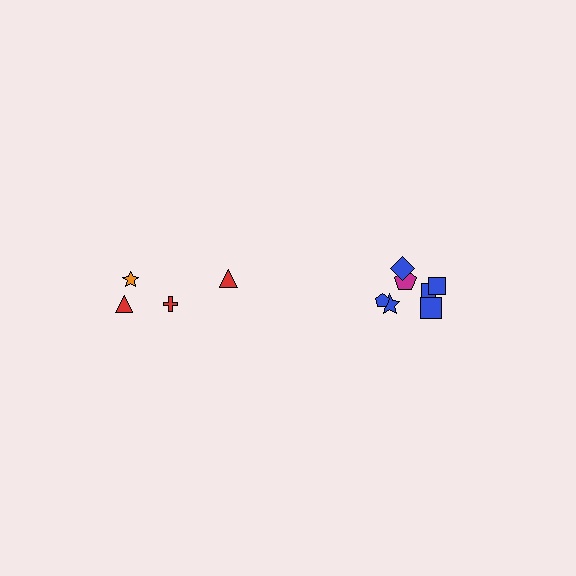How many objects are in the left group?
There are 4 objects.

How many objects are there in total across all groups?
There are 11 objects.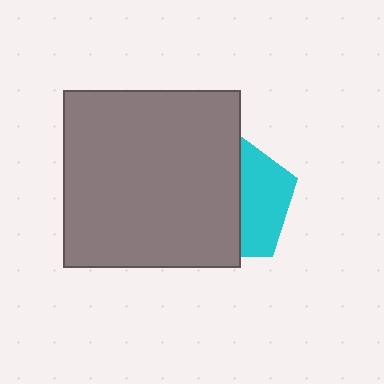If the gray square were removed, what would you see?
You would see the complete cyan pentagon.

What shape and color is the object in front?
The object in front is a gray square.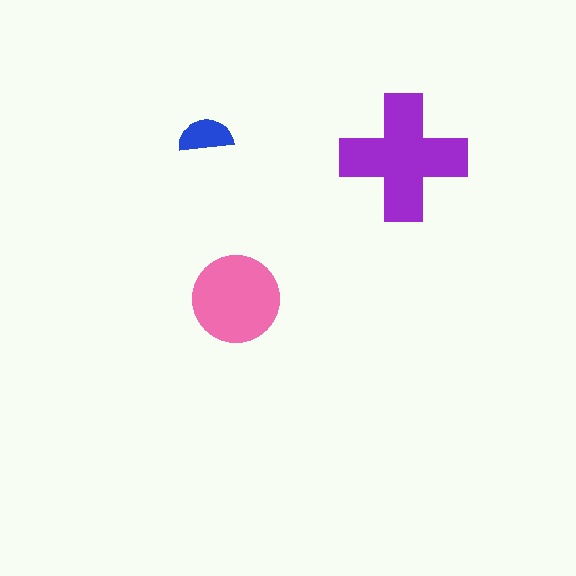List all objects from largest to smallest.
The purple cross, the pink circle, the blue semicircle.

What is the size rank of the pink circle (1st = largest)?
2nd.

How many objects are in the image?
There are 3 objects in the image.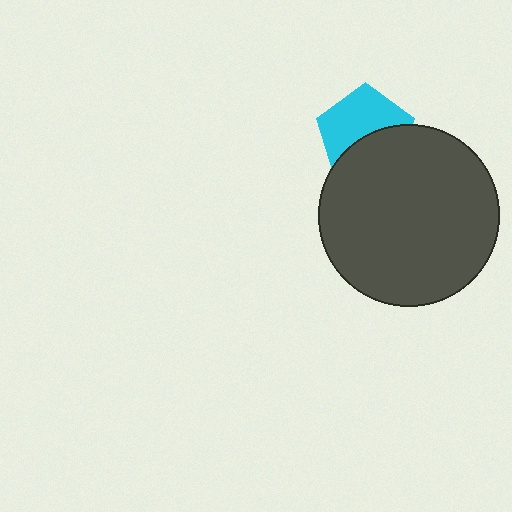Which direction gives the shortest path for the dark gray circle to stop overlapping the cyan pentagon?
Moving down gives the shortest separation.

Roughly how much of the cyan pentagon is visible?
About half of it is visible (roughly 56%).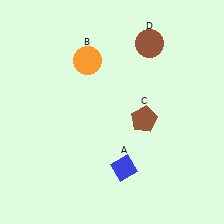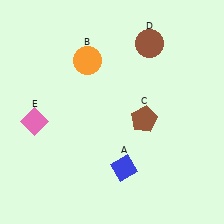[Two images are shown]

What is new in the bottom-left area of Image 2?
A pink diamond (E) was added in the bottom-left area of Image 2.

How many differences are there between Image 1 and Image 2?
There is 1 difference between the two images.